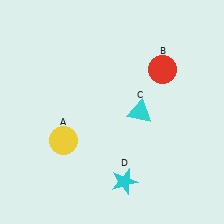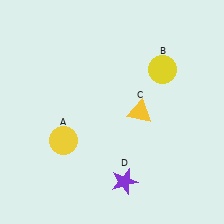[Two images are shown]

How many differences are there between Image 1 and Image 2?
There are 3 differences between the two images.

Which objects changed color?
B changed from red to yellow. C changed from cyan to yellow. D changed from cyan to purple.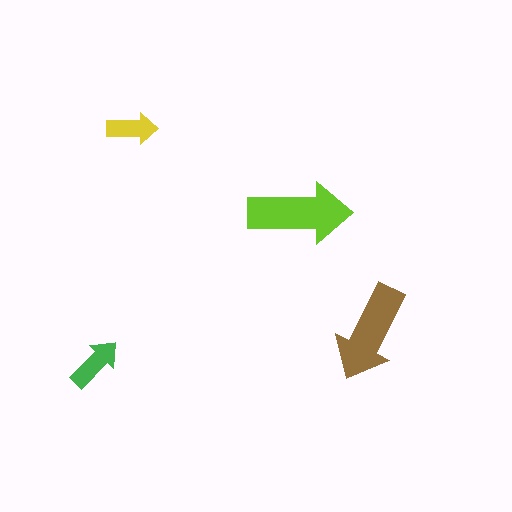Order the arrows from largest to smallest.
the lime one, the brown one, the green one, the yellow one.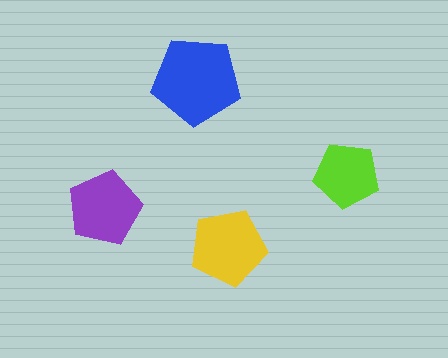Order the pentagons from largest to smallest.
the blue one, the yellow one, the purple one, the lime one.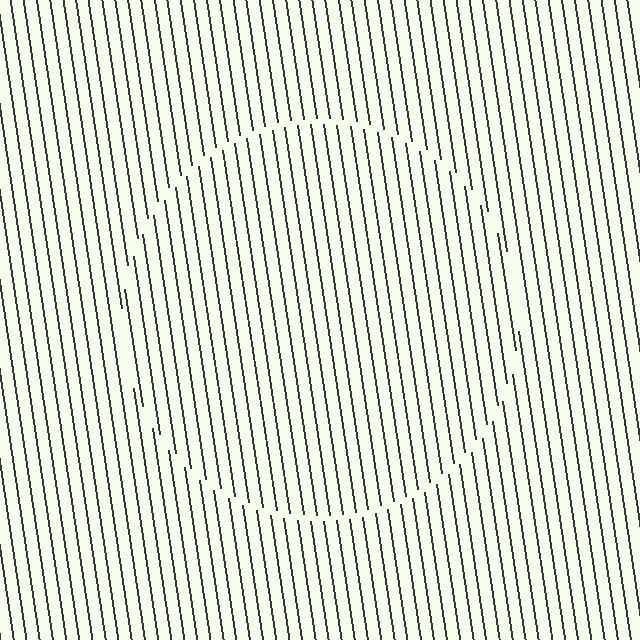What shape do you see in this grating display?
An illusory circle. The interior of the shape contains the same grating, shifted by half a period — the contour is defined by the phase discontinuity where line-ends from the inner and outer gratings abut.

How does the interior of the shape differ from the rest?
The interior of the shape contains the same grating, shifted by half a period — the contour is defined by the phase discontinuity where line-ends from the inner and outer gratings abut.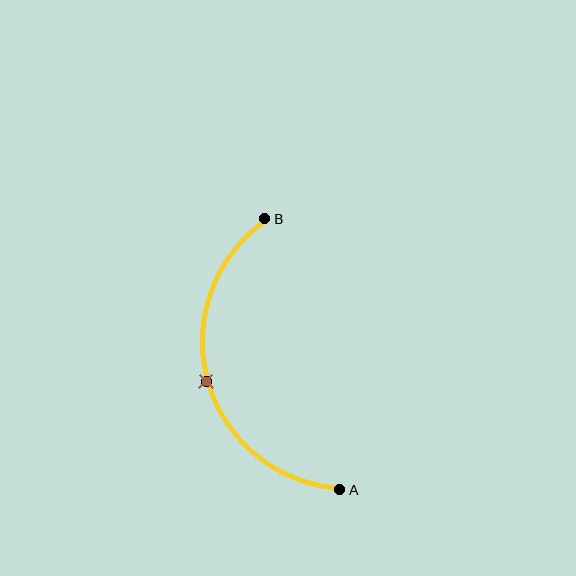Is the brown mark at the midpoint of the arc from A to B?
Yes. The brown mark lies on the arc at equal arc-length from both A and B — it is the arc midpoint.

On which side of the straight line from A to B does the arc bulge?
The arc bulges to the left of the straight line connecting A and B.